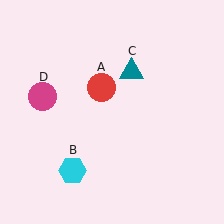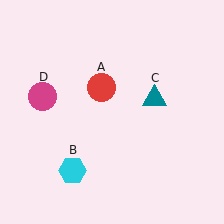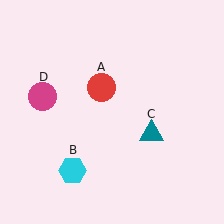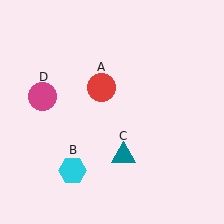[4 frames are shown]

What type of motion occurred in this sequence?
The teal triangle (object C) rotated clockwise around the center of the scene.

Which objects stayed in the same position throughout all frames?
Red circle (object A) and cyan hexagon (object B) and magenta circle (object D) remained stationary.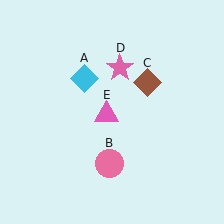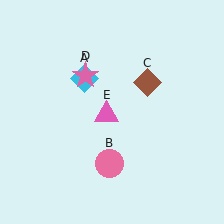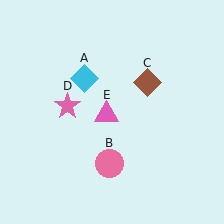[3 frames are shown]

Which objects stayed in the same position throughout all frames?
Cyan diamond (object A) and pink circle (object B) and brown diamond (object C) and pink triangle (object E) remained stationary.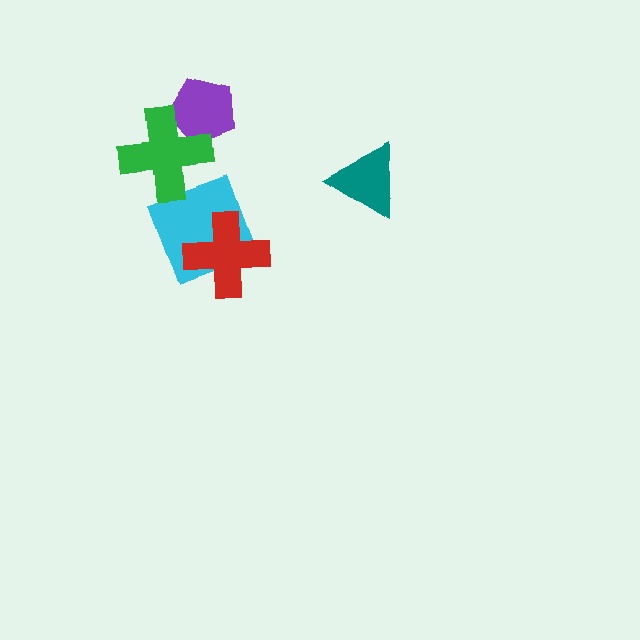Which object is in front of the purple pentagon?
The green cross is in front of the purple pentagon.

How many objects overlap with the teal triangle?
0 objects overlap with the teal triangle.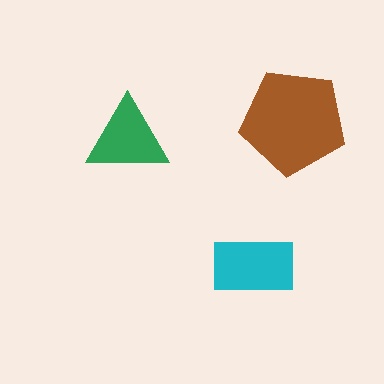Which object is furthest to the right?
The brown pentagon is rightmost.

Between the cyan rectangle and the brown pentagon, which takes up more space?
The brown pentagon.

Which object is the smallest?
The green triangle.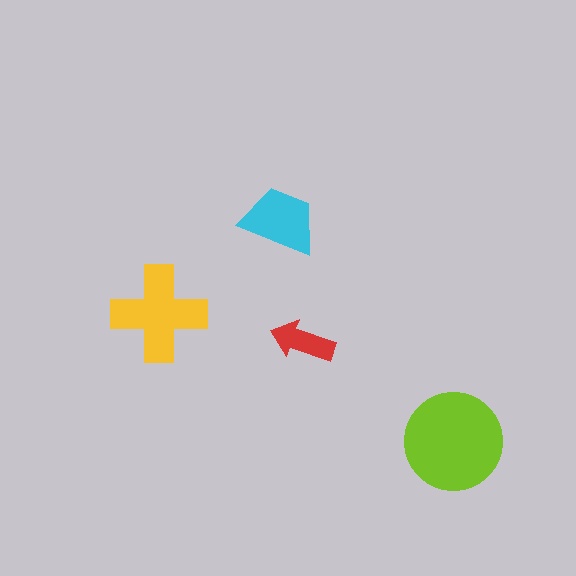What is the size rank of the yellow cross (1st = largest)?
2nd.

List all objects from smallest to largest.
The red arrow, the cyan trapezoid, the yellow cross, the lime circle.